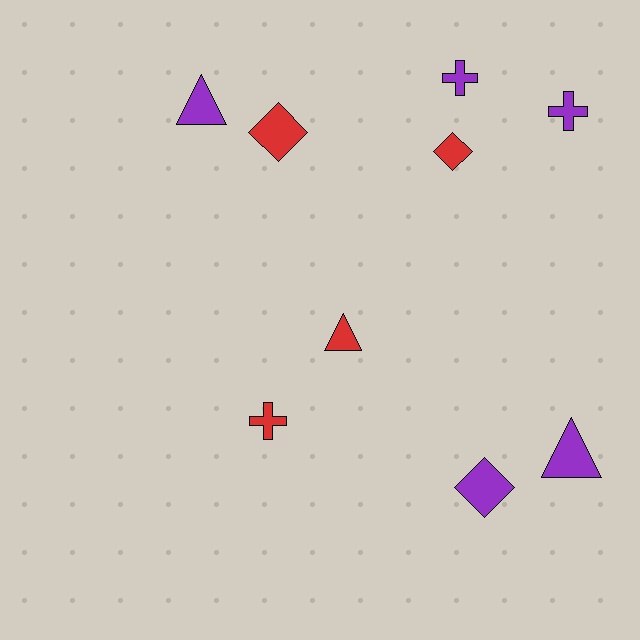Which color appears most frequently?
Purple, with 5 objects.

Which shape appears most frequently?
Cross, with 3 objects.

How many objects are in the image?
There are 9 objects.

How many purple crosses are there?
There are 2 purple crosses.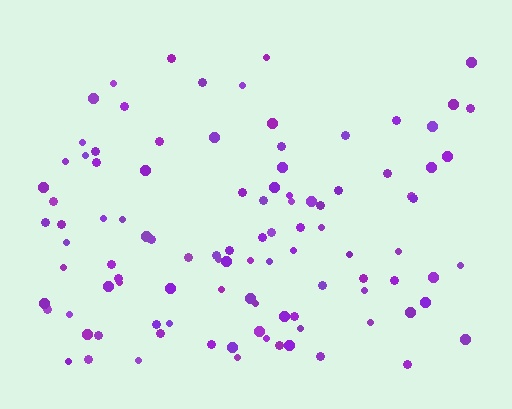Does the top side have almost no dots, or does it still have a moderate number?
Still a moderate number, just noticeably fewer than the bottom.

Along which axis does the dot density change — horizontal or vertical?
Vertical.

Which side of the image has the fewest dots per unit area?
The top.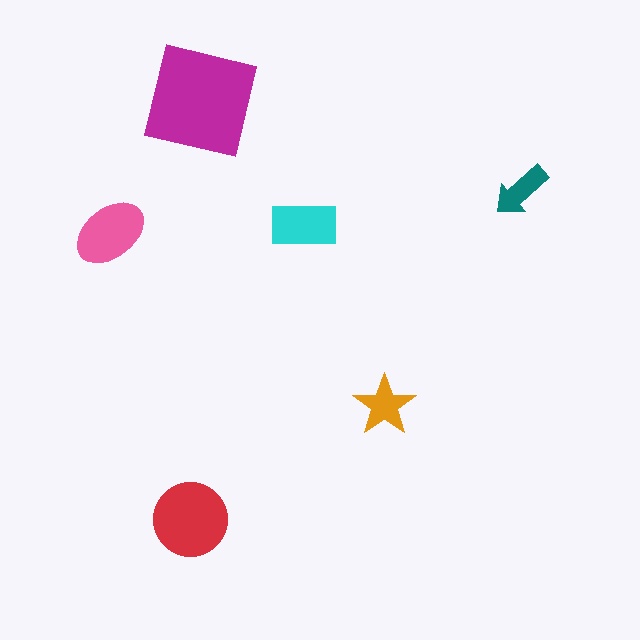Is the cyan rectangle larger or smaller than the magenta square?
Smaller.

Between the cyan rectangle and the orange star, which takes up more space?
The cyan rectangle.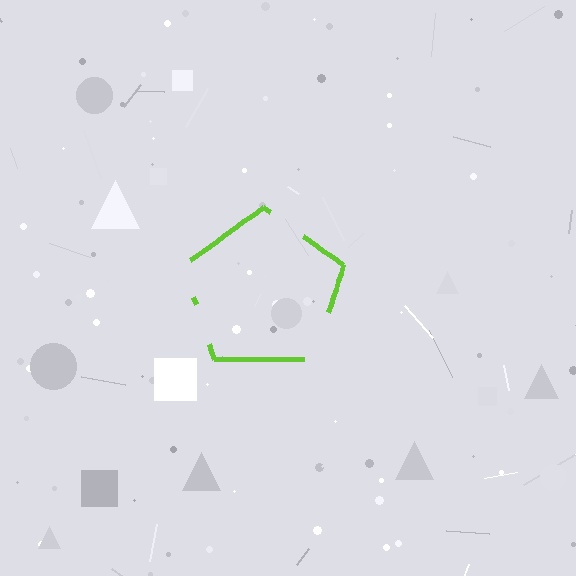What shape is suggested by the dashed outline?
The dashed outline suggests a pentagon.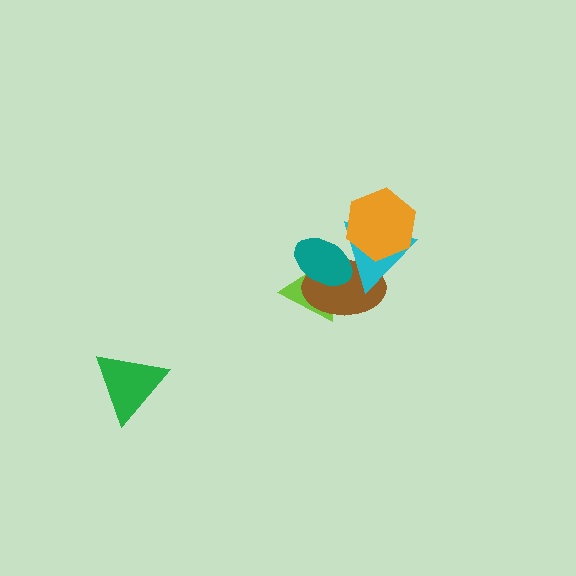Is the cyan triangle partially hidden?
Yes, it is partially covered by another shape.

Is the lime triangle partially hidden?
Yes, it is partially covered by another shape.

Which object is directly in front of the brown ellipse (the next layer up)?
The cyan triangle is directly in front of the brown ellipse.